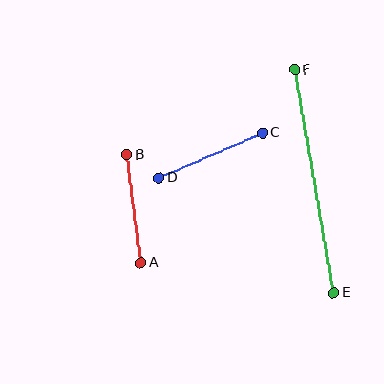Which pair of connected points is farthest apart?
Points E and F are farthest apart.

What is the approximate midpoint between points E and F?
The midpoint is at approximately (314, 181) pixels.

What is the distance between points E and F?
The distance is approximately 226 pixels.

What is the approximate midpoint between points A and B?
The midpoint is at approximately (134, 209) pixels.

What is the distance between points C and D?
The distance is approximately 113 pixels.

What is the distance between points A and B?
The distance is approximately 109 pixels.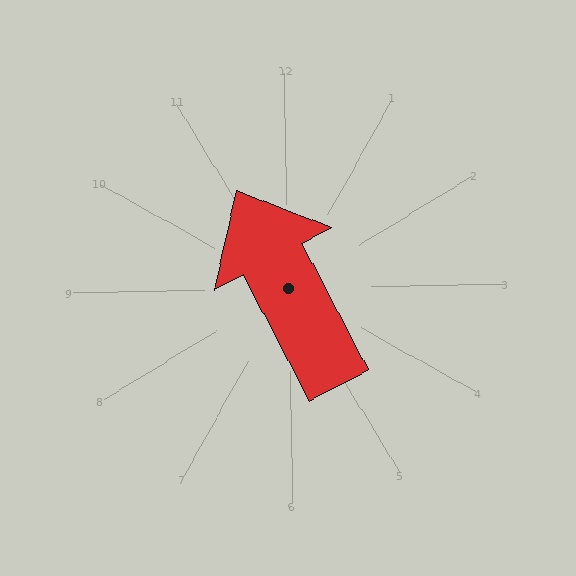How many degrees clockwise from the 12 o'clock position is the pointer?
Approximately 333 degrees.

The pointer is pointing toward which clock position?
Roughly 11 o'clock.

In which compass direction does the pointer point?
Northwest.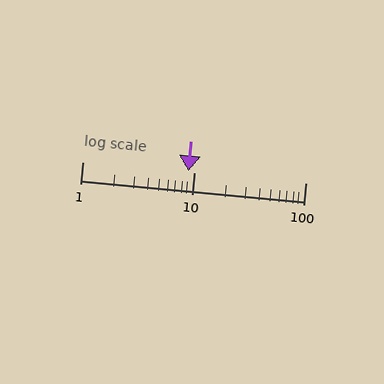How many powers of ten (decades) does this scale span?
The scale spans 2 decades, from 1 to 100.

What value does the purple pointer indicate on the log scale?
The pointer indicates approximately 8.9.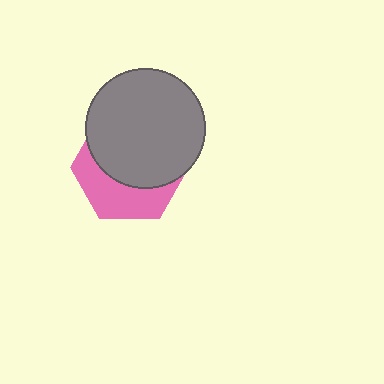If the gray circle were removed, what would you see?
You would see the complete pink hexagon.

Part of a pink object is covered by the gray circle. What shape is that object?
It is a hexagon.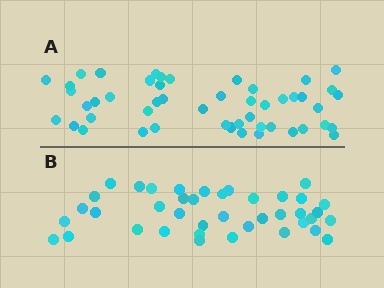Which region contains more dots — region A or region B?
Region A (the top region) has more dots.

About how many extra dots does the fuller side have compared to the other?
Region A has roughly 8 or so more dots than region B.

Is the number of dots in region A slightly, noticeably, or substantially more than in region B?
Region A has only slightly more — the two regions are fairly close. The ratio is roughly 1.2 to 1.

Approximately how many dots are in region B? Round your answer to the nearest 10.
About 40 dots.